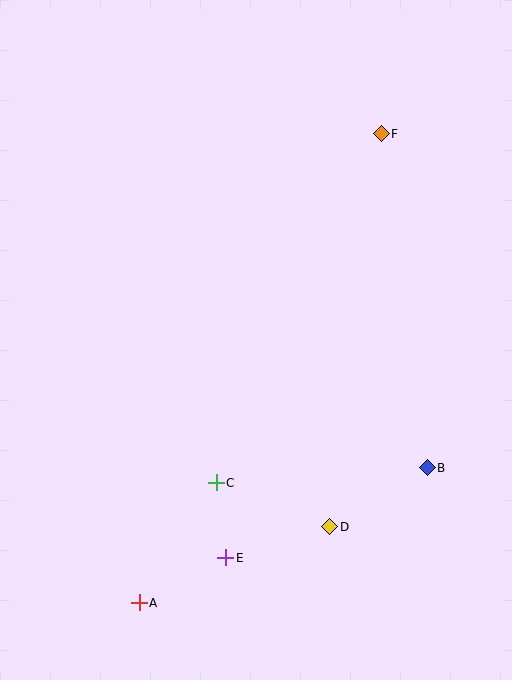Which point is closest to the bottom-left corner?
Point A is closest to the bottom-left corner.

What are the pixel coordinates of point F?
Point F is at (381, 134).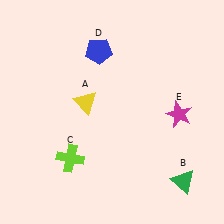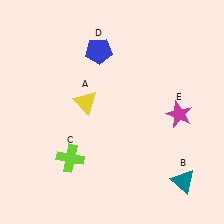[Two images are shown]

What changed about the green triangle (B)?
In Image 1, B is green. In Image 2, it changed to teal.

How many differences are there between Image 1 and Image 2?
There is 1 difference between the two images.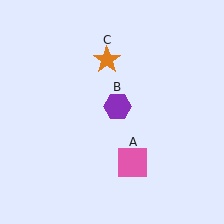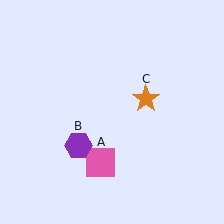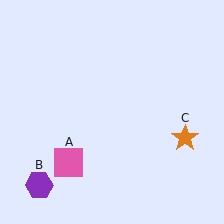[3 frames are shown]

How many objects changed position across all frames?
3 objects changed position: pink square (object A), purple hexagon (object B), orange star (object C).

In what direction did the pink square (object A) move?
The pink square (object A) moved left.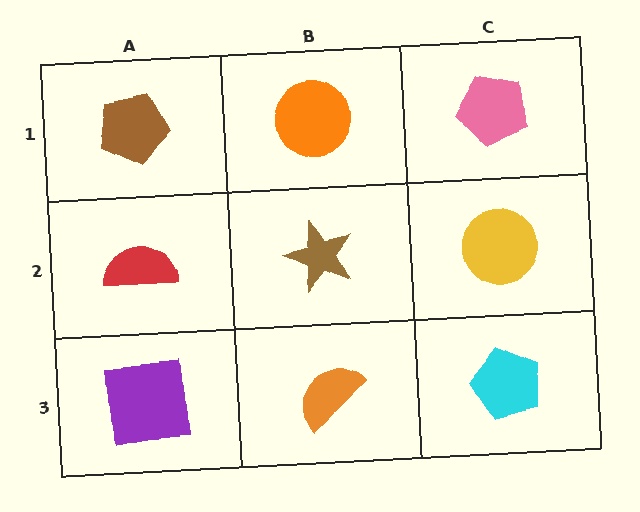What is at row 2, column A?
A red semicircle.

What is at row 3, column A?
A purple square.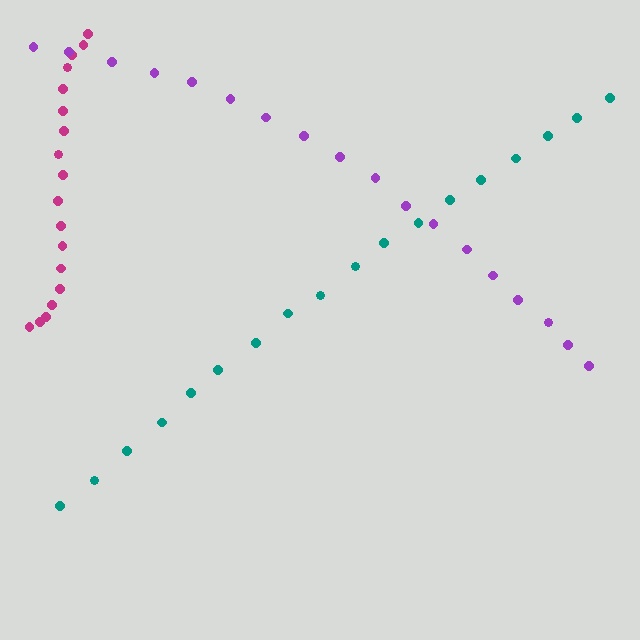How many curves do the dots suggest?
There are 3 distinct paths.